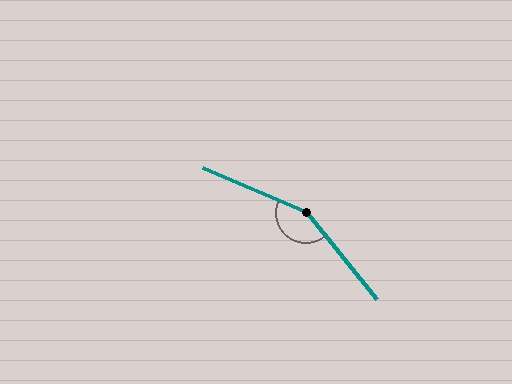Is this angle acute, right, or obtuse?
It is obtuse.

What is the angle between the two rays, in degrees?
Approximately 152 degrees.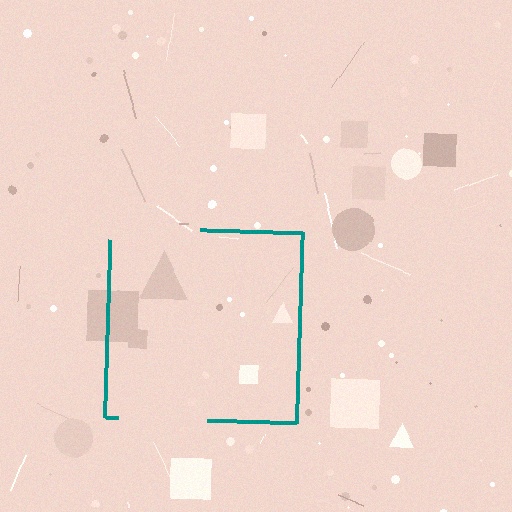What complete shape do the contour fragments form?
The contour fragments form a square.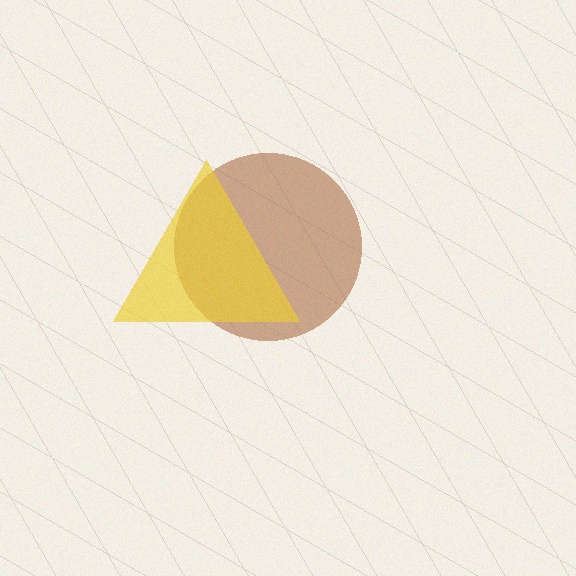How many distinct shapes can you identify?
There are 2 distinct shapes: a brown circle, a yellow triangle.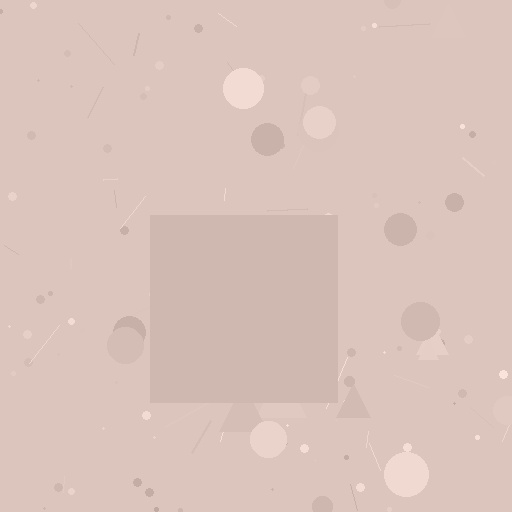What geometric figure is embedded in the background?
A square is embedded in the background.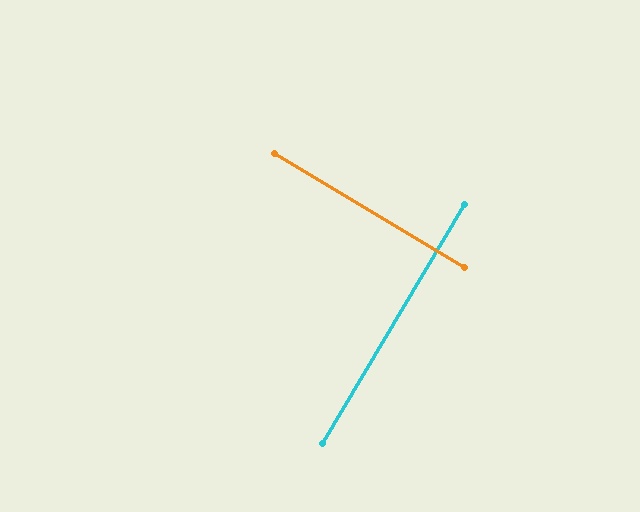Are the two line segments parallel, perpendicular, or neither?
Perpendicular — they meet at approximately 90°.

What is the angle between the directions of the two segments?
Approximately 90 degrees.